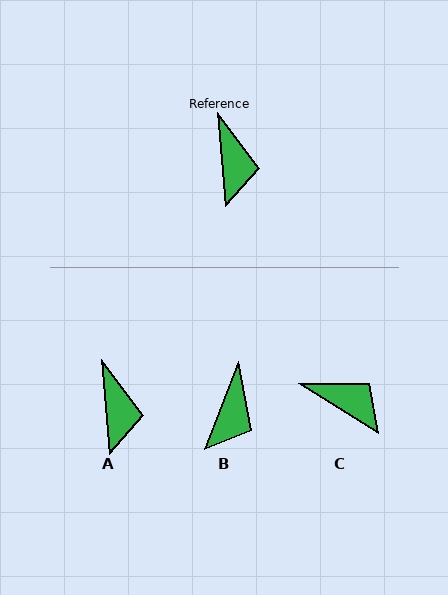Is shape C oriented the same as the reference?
No, it is off by about 53 degrees.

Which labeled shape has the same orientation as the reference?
A.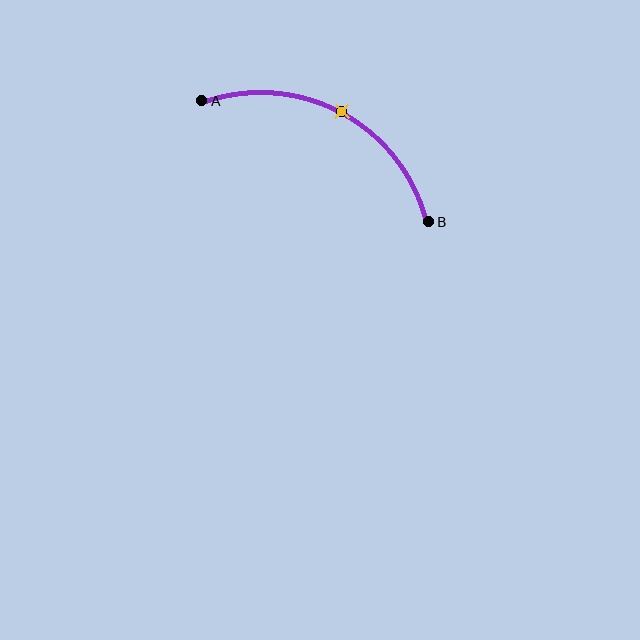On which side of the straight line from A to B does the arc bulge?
The arc bulges above the straight line connecting A and B.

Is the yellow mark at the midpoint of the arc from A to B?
Yes. The yellow mark lies on the arc at equal arc-length from both A and B — it is the arc midpoint.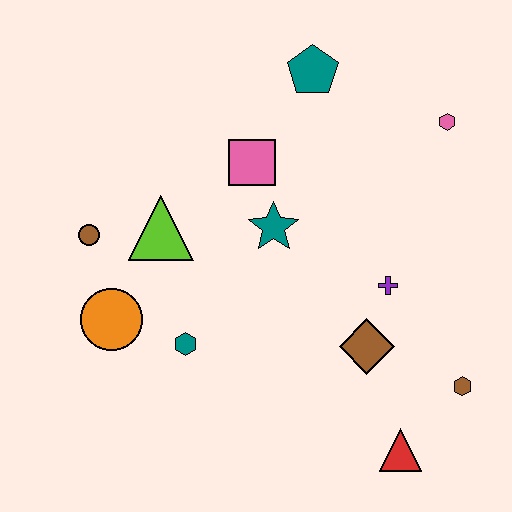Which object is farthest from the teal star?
The red triangle is farthest from the teal star.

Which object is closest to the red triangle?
The brown hexagon is closest to the red triangle.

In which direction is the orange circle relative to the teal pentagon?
The orange circle is below the teal pentagon.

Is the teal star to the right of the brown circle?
Yes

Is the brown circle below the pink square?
Yes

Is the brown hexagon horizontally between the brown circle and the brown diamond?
No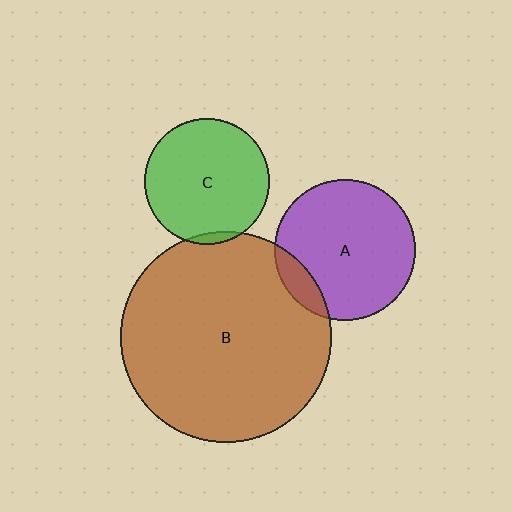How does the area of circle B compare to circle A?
Approximately 2.2 times.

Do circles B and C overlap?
Yes.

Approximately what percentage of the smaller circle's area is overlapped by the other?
Approximately 5%.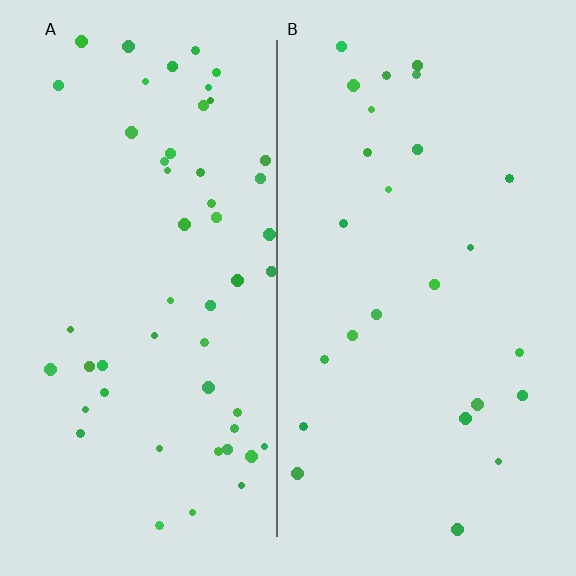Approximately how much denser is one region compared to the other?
Approximately 2.1× — region A over region B.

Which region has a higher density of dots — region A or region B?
A (the left).